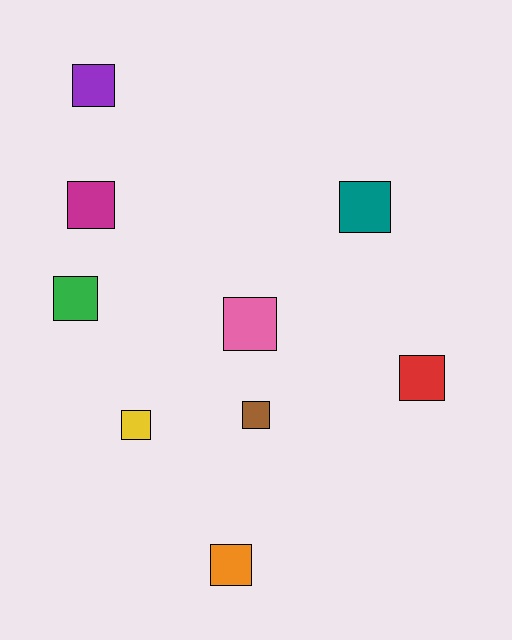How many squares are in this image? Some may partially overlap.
There are 9 squares.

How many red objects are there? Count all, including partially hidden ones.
There is 1 red object.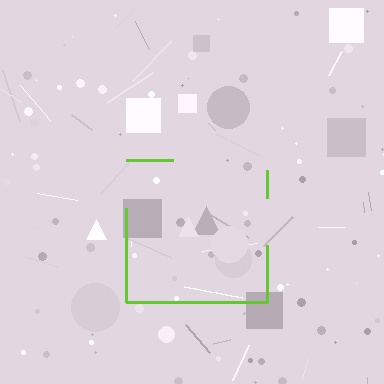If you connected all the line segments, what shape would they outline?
They would outline a square.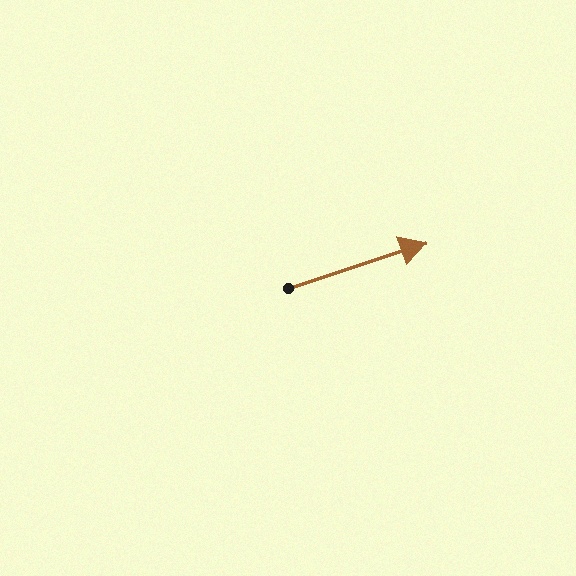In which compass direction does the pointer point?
East.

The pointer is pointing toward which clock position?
Roughly 2 o'clock.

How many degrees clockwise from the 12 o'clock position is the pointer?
Approximately 72 degrees.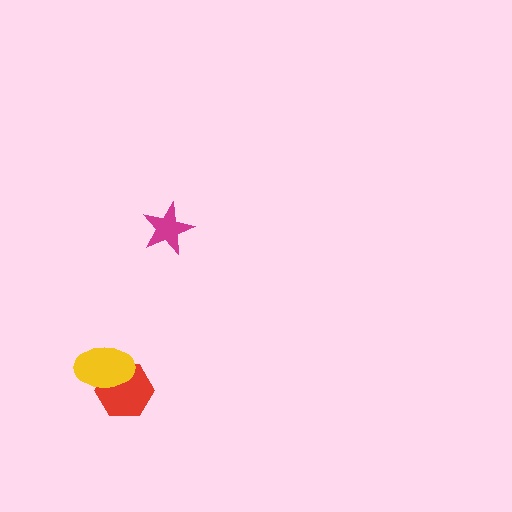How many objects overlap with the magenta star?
0 objects overlap with the magenta star.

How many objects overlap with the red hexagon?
1 object overlaps with the red hexagon.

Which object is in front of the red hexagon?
The yellow ellipse is in front of the red hexagon.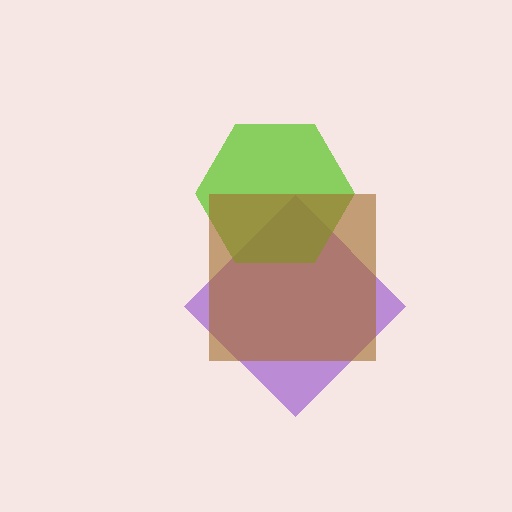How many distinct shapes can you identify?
There are 3 distinct shapes: a purple diamond, a lime hexagon, a brown square.